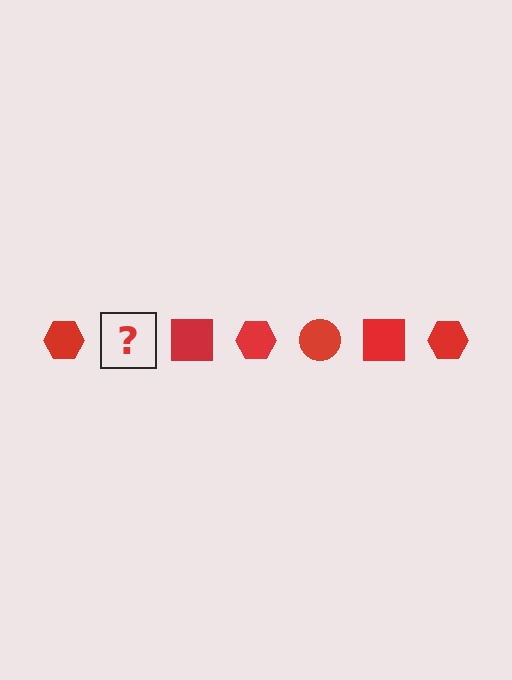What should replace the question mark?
The question mark should be replaced with a red circle.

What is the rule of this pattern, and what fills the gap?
The rule is that the pattern cycles through hexagon, circle, square shapes in red. The gap should be filled with a red circle.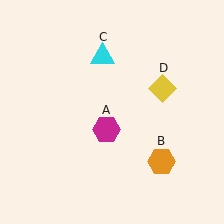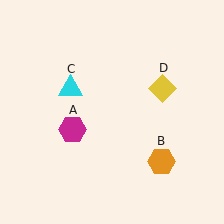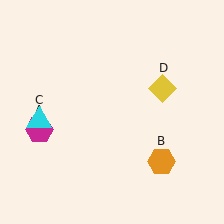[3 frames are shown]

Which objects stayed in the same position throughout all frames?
Orange hexagon (object B) and yellow diamond (object D) remained stationary.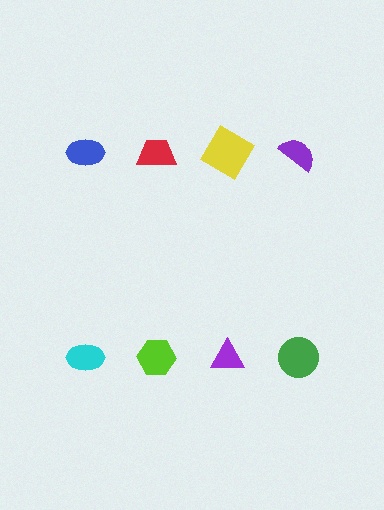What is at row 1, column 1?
A blue ellipse.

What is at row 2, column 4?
A green circle.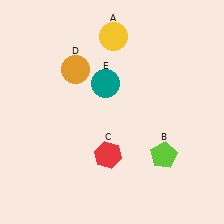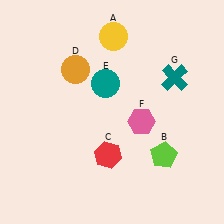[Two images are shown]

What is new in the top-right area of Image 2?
A teal cross (G) was added in the top-right area of Image 2.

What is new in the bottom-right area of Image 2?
A pink hexagon (F) was added in the bottom-right area of Image 2.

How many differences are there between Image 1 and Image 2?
There are 2 differences between the two images.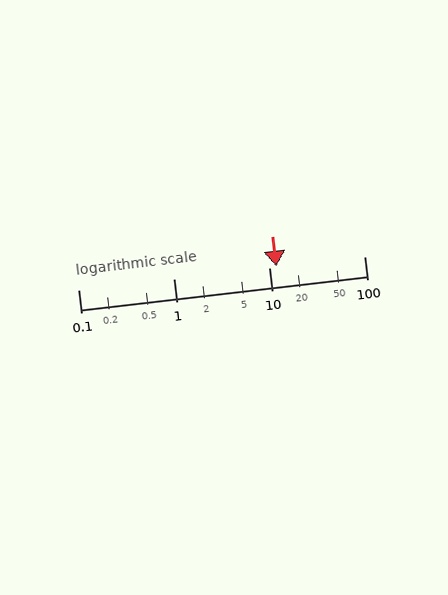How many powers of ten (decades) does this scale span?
The scale spans 3 decades, from 0.1 to 100.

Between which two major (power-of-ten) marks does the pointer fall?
The pointer is between 10 and 100.